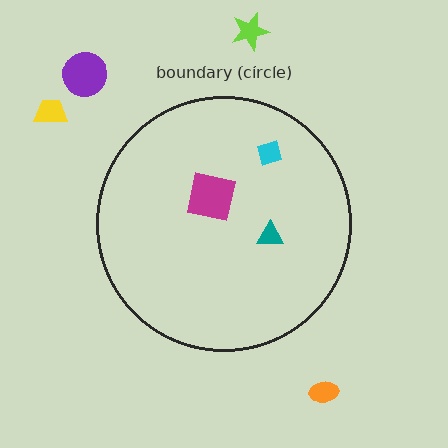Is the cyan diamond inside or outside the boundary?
Inside.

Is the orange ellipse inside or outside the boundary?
Outside.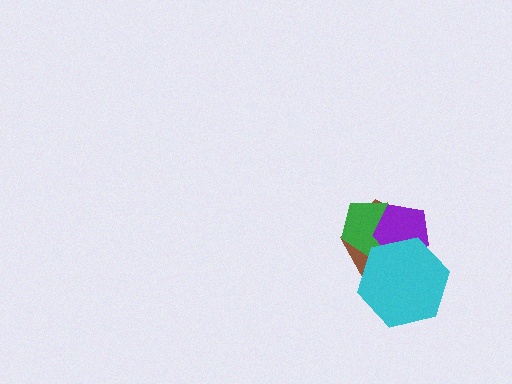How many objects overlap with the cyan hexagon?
3 objects overlap with the cyan hexagon.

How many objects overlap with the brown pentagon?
3 objects overlap with the brown pentagon.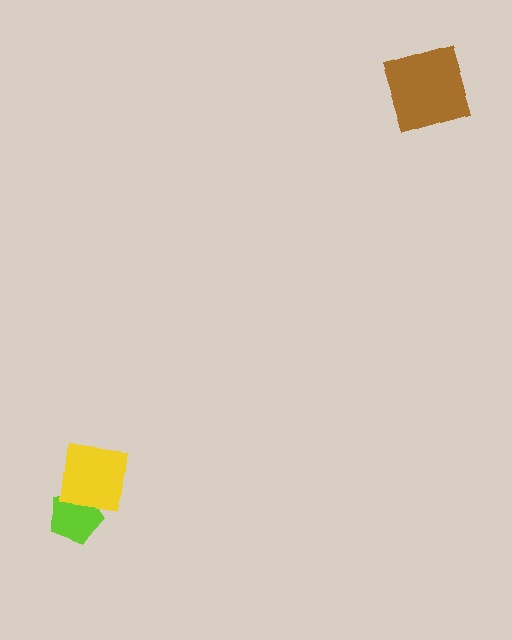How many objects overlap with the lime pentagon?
1 object overlaps with the lime pentagon.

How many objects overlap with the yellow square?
1 object overlaps with the yellow square.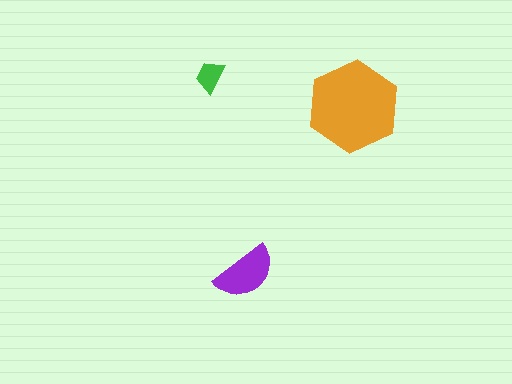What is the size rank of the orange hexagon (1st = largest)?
1st.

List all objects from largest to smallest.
The orange hexagon, the purple semicircle, the green trapezoid.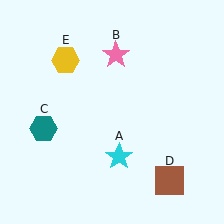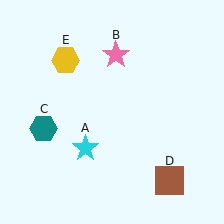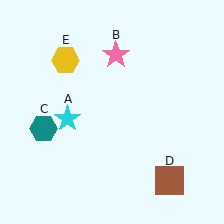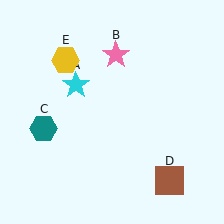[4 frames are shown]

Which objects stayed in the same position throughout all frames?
Pink star (object B) and teal hexagon (object C) and brown square (object D) and yellow hexagon (object E) remained stationary.